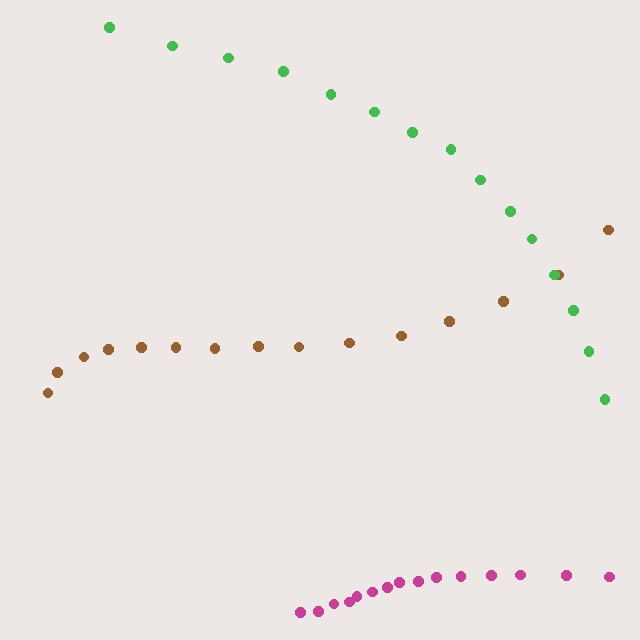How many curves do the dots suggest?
There are 3 distinct paths.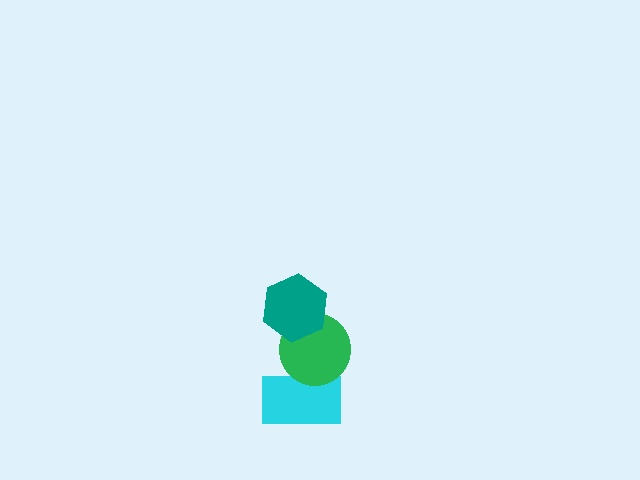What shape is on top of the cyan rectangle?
The green circle is on top of the cyan rectangle.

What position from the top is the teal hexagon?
The teal hexagon is 1st from the top.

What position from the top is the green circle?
The green circle is 2nd from the top.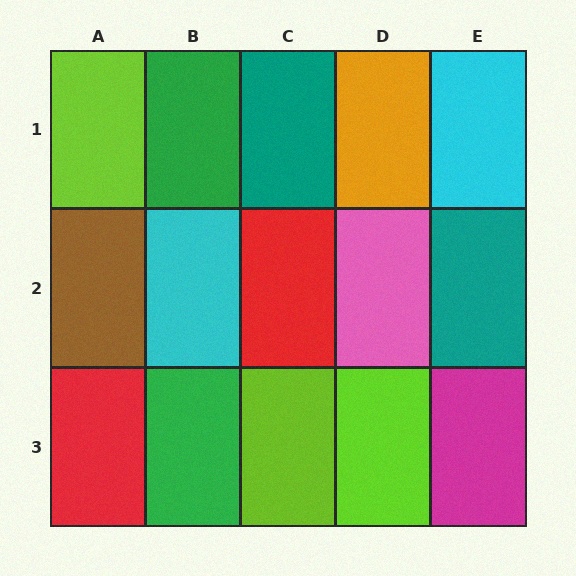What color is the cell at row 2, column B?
Cyan.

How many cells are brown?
1 cell is brown.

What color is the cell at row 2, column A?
Brown.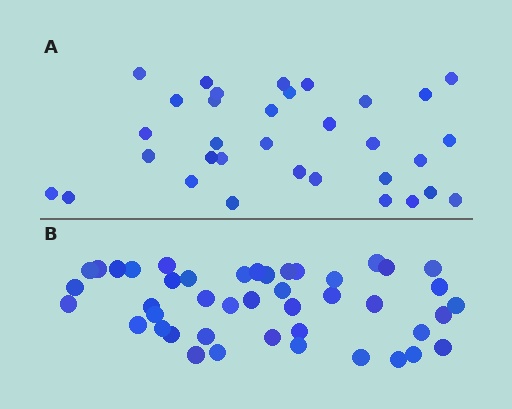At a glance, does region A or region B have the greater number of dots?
Region B (the bottom region) has more dots.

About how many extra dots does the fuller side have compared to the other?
Region B has roughly 12 or so more dots than region A.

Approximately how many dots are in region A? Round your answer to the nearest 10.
About 30 dots. (The exact count is 33, which rounds to 30.)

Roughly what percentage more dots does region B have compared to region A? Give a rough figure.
About 35% more.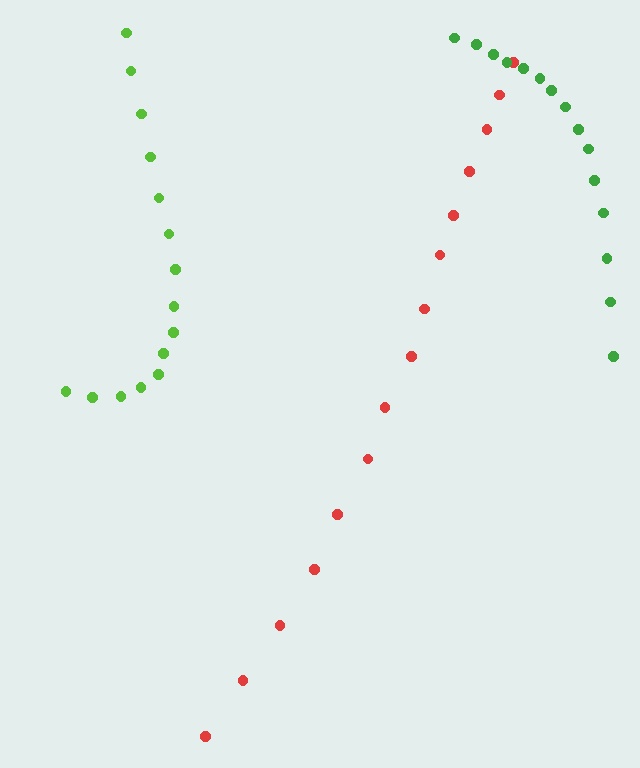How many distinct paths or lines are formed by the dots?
There are 3 distinct paths.